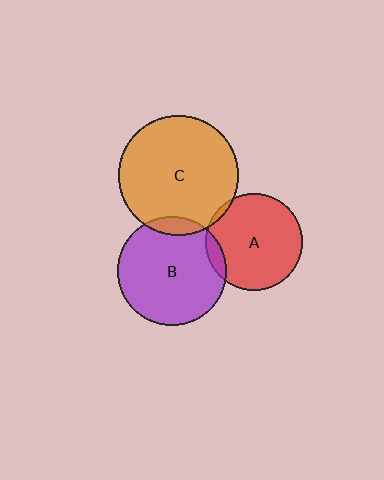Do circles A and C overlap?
Yes.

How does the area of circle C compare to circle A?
Approximately 1.5 times.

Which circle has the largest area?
Circle C (orange).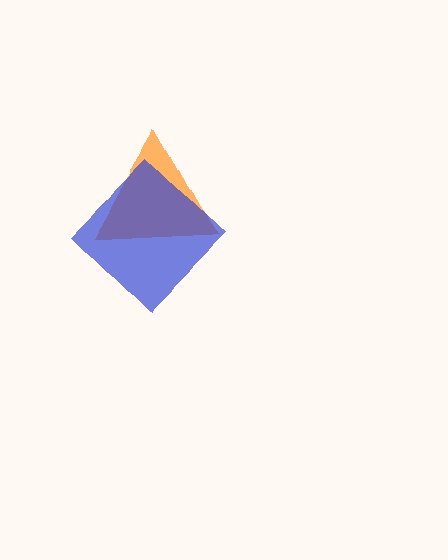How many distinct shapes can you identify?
There are 2 distinct shapes: an orange triangle, a blue diamond.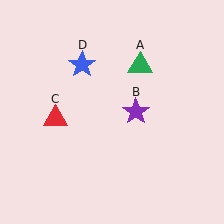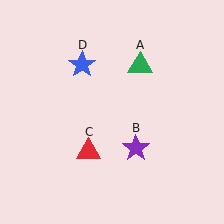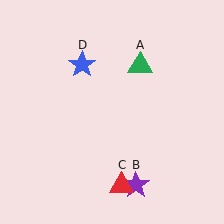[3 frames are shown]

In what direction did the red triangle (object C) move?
The red triangle (object C) moved down and to the right.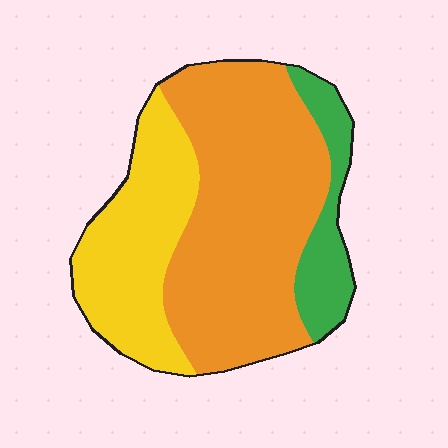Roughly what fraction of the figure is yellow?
Yellow takes up between a sixth and a third of the figure.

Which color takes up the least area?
Green, at roughly 15%.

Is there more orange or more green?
Orange.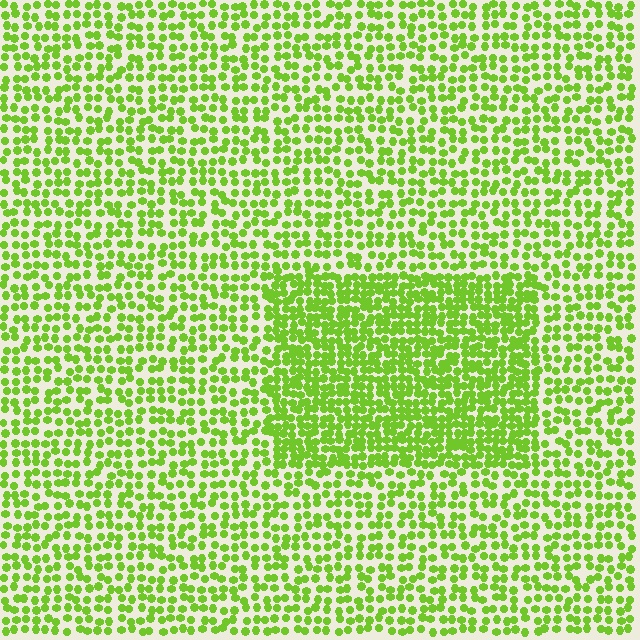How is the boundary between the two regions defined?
The boundary is defined by a change in element density (approximately 1.8x ratio). All elements are the same color, size, and shape.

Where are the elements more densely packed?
The elements are more densely packed inside the rectangle boundary.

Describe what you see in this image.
The image contains small lime elements arranged at two different densities. A rectangle-shaped region is visible where the elements are more densely packed than the surrounding area.